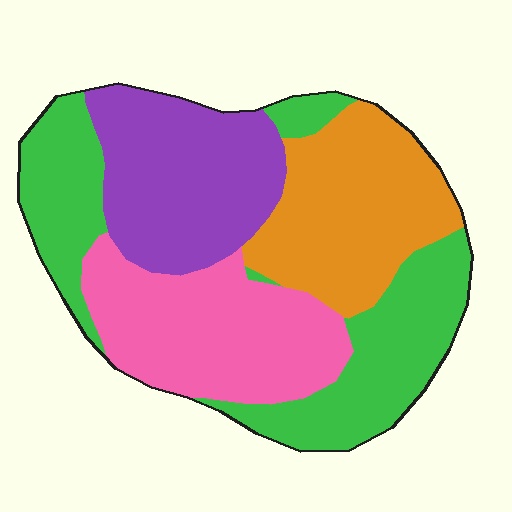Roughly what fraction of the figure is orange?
Orange takes up about one quarter (1/4) of the figure.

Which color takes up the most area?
Green, at roughly 30%.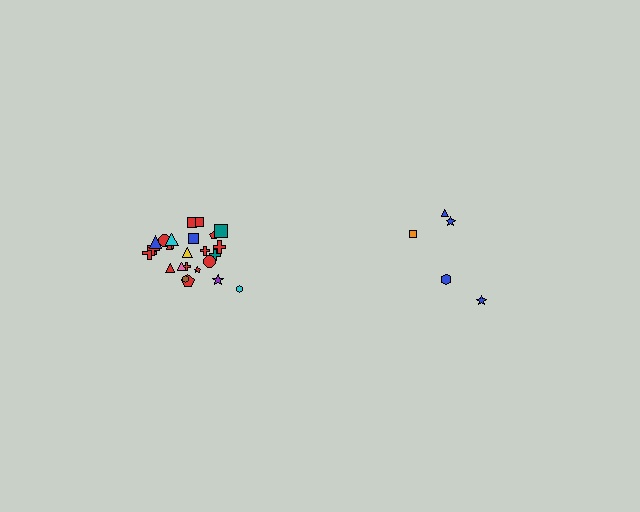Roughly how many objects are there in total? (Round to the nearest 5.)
Roughly 30 objects in total.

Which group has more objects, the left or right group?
The left group.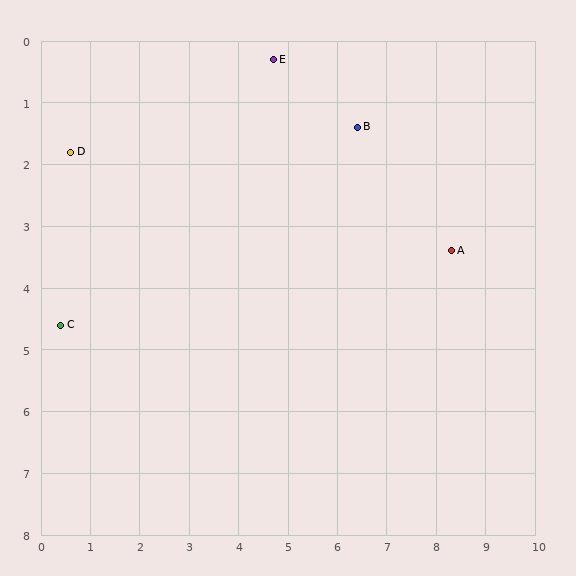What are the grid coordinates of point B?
Point B is at approximately (6.4, 1.4).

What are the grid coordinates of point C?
Point C is at approximately (0.4, 4.6).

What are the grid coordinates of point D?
Point D is at approximately (0.6, 1.8).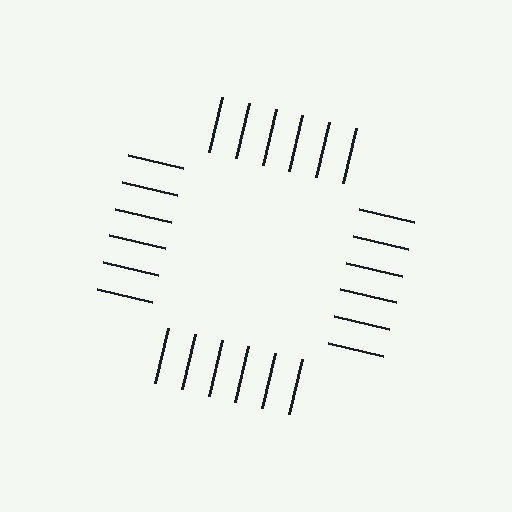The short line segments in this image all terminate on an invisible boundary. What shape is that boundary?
An illusory square — the line segments terminate on its edges but no continuous stroke is drawn.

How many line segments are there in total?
24 — 6 along each of the 4 edges.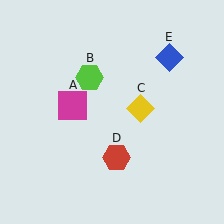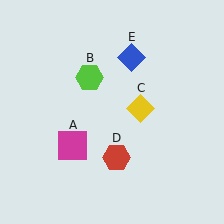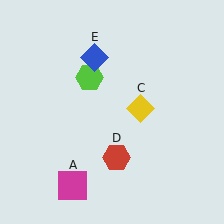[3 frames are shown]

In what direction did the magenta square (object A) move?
The magenta square (object A) moved down.